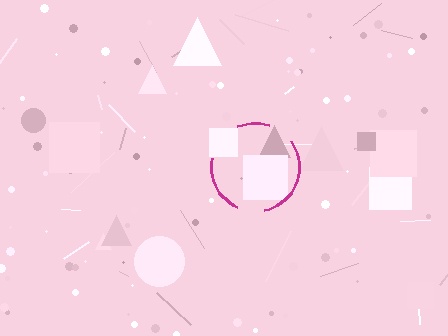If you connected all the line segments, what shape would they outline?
They would outline a circle.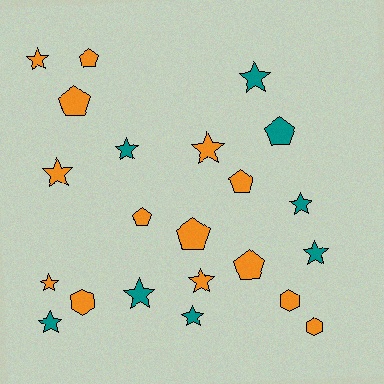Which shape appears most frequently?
Star, with 12 objects.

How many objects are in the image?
There are 22 objects.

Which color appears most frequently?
Orange, with 14 objects.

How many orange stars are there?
There are 5 orange stars.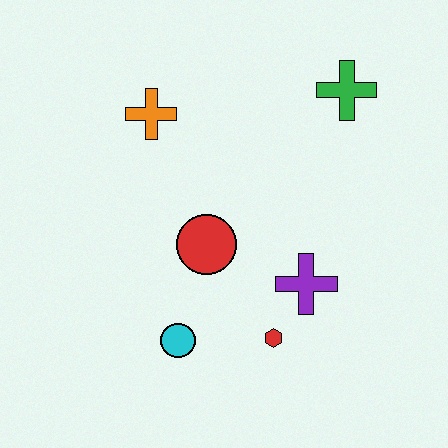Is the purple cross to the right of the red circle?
Yes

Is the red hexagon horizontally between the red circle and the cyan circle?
No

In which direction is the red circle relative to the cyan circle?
The red circle is above the cyan circle.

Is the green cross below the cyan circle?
No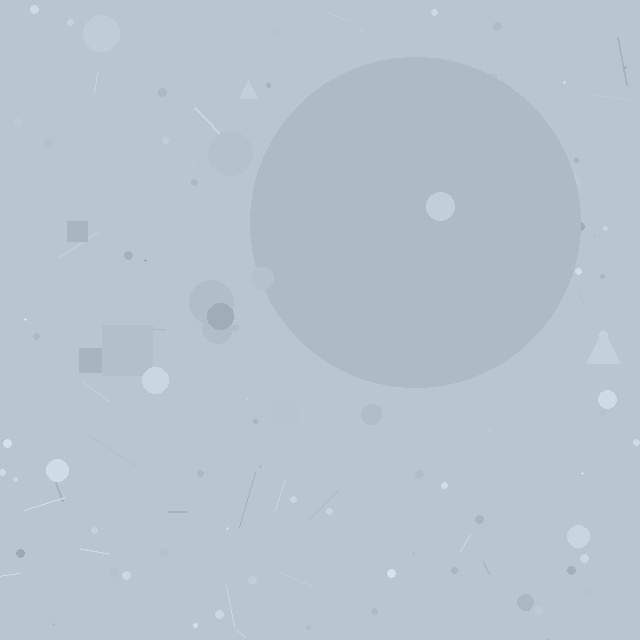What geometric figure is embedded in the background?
A circle is embedded in the background.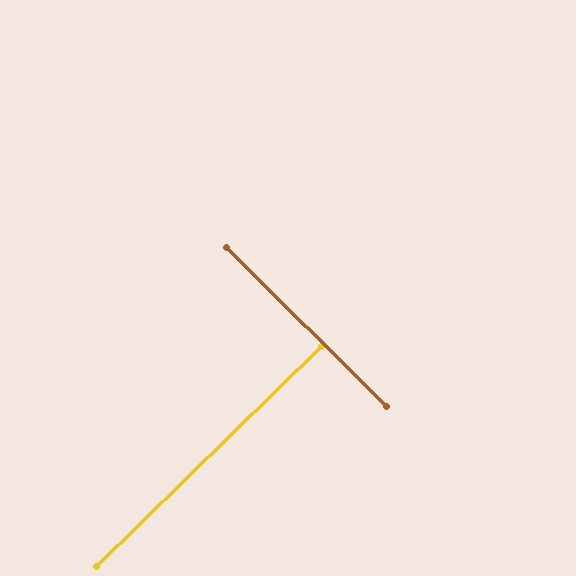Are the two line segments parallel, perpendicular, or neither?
Perpendicular — they meet at approximately 89°.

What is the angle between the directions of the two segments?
Approximately 89 degrees.